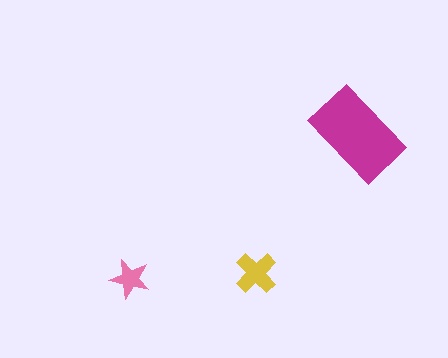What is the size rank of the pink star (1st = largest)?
3rd.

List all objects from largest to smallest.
The magenta rectangle, the yellow cross, the pink star.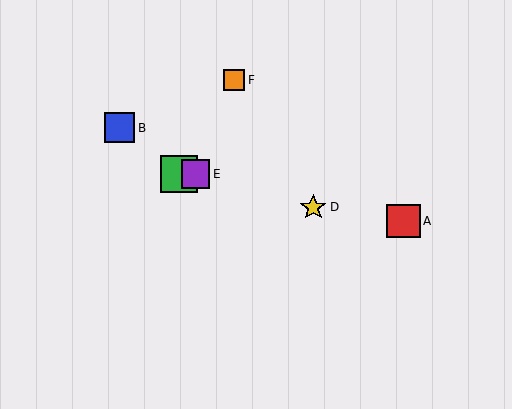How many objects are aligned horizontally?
2 objects (C, E) are aligned horizontally.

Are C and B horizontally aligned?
No, C is at y≈174 and B is at y≈128.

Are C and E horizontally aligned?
Yes, both are at y≈174.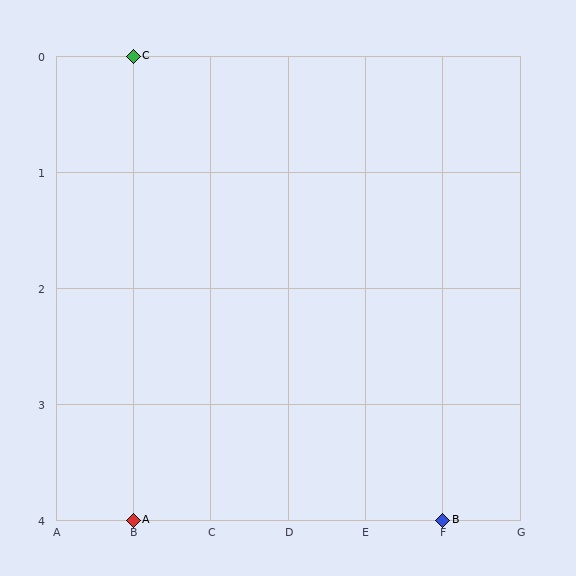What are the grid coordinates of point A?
Point A is at grid coordinates (B, 4).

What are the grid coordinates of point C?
Point C is at grid coordinates (B, 0).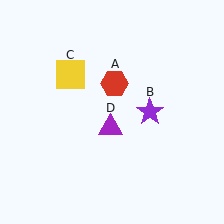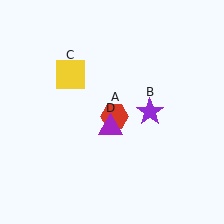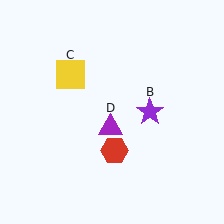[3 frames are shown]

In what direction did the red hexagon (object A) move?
The red hexagon (object A) moved down.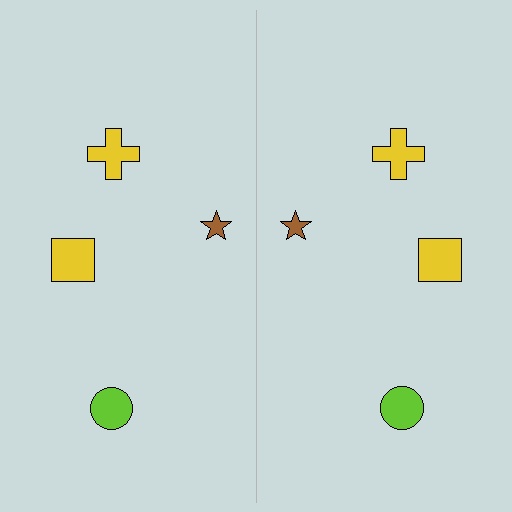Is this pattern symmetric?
Yes, this pattern has bilateral (reflection) symmetry.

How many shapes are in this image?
There are 8 shapes in this image.